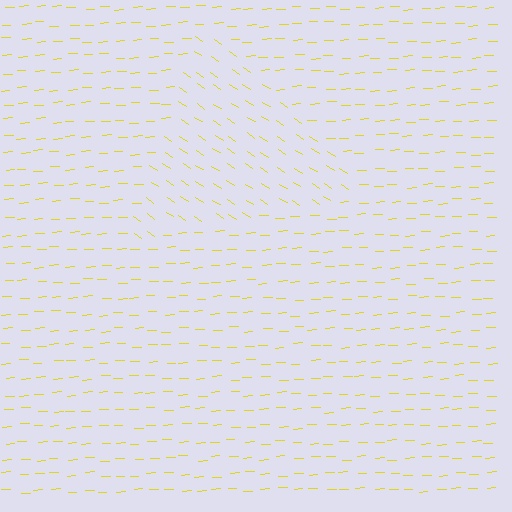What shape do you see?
I see a triangle.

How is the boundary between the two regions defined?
The boundary is defined purely by a change in line orientation (approximately 36 degrees difference). All lines are the same color and thickness.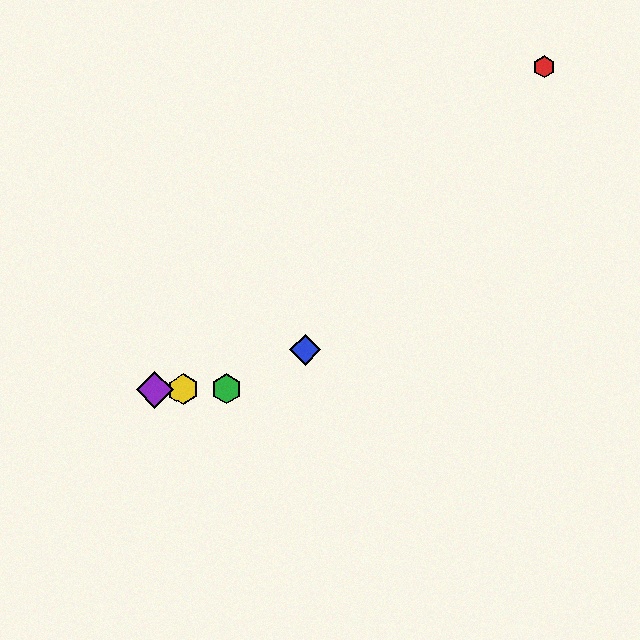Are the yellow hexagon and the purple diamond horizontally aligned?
Yes, both are at y≈389.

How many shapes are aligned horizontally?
3 shapes (the green hexagon, the yellow hexagon, the purple diamond) are aligned horizontally.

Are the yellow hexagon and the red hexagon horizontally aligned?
No, the yellow hexagon is at y≈389 and the red hexagon is at y≈66.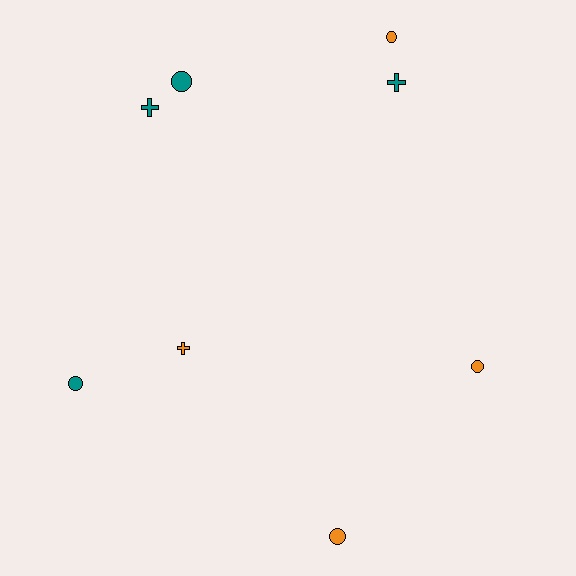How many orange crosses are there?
There is 1 orange cross.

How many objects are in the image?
There are 8 objects.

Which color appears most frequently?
Teal, with 4 objects.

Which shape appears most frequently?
Circle, with 5 objects.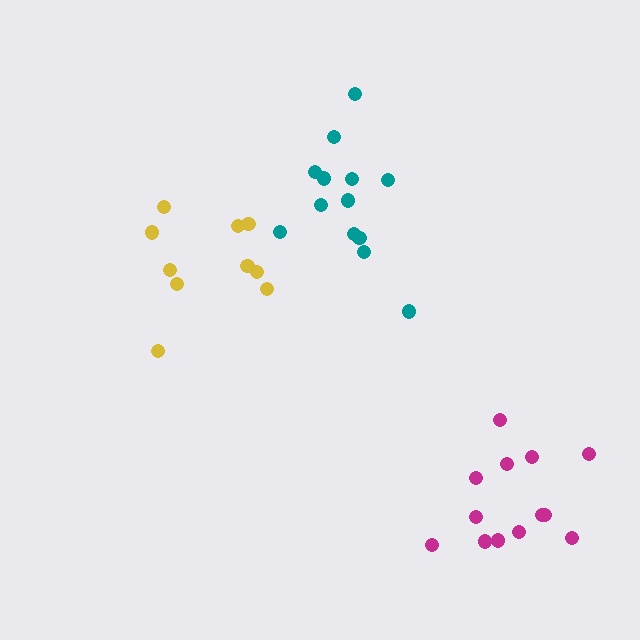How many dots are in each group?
Group 1: 13 dots, Group 2: 13 dots, Group 3: 10 dots (36 total).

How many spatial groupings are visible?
There are 3 spatial groupings.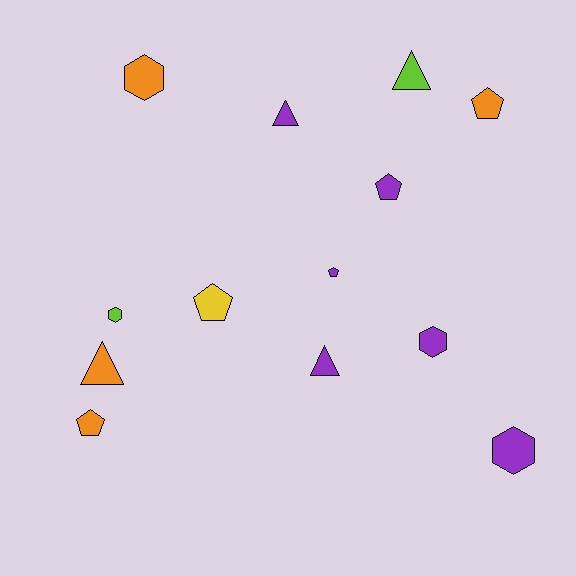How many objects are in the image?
There are 13 objects.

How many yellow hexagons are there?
There are no yellow hexagons.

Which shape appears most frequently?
Pentagon, with 5 objects.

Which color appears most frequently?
Purple, with 6 objects.